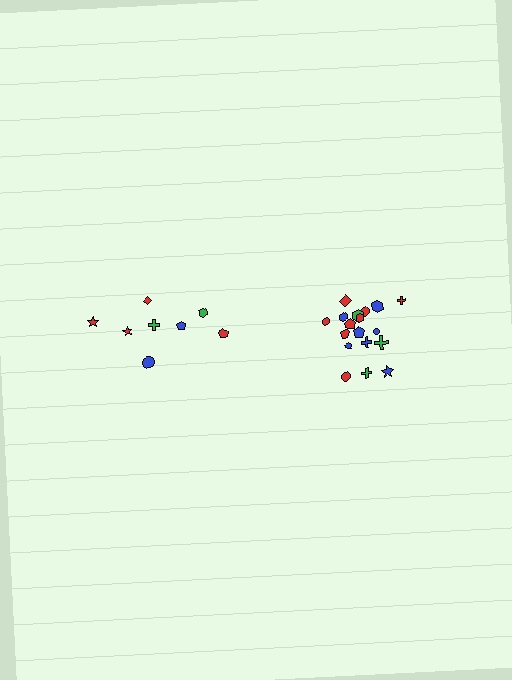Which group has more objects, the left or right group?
The right group.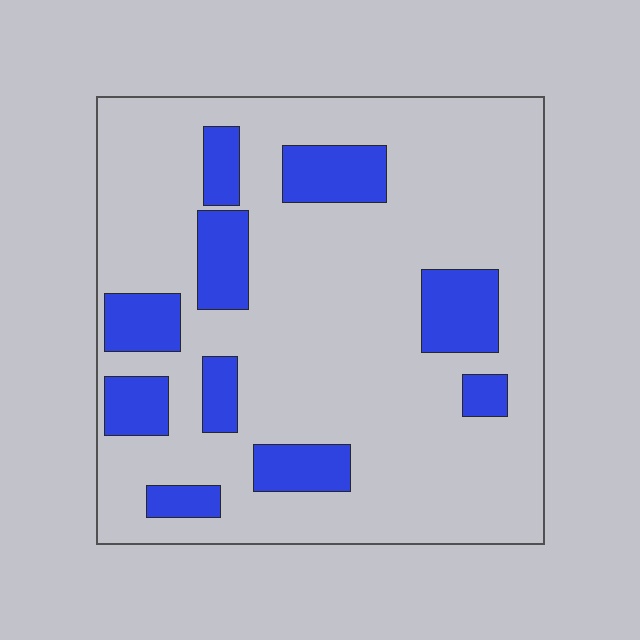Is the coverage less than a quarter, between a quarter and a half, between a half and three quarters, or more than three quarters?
Less than a quarter.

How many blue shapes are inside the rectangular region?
10.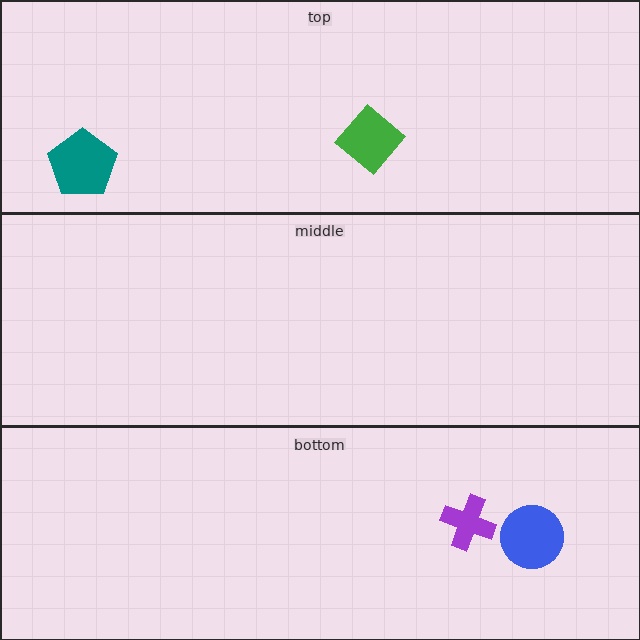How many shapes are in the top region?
2.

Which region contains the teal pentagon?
The top region.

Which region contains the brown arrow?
The bottom region.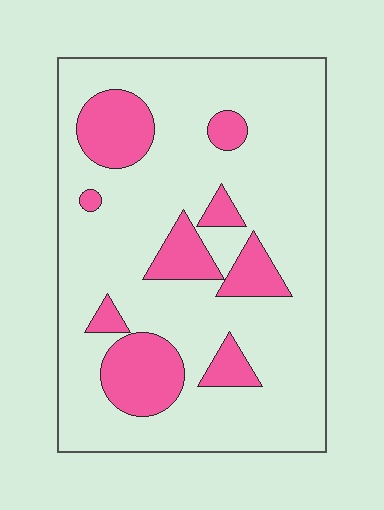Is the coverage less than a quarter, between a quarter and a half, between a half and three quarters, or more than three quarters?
Less than a quarter.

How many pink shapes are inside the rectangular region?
9.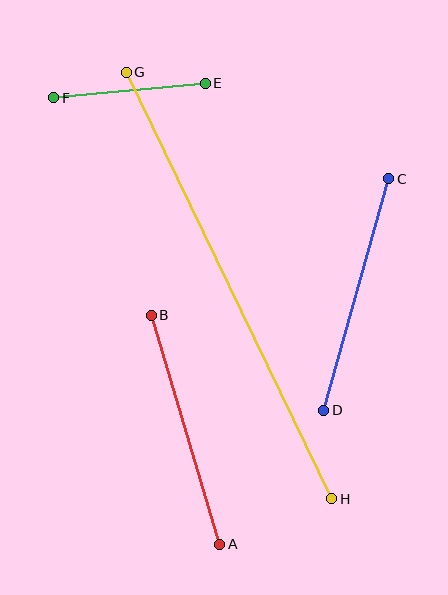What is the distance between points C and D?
The distance is approximately 240 pixels.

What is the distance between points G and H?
The distance is approximately 474 pixels.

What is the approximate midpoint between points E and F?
The midpoint is at approximately (129, 90) pixels.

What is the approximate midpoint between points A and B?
The midpoint is at approximately (185, 430) pixels.